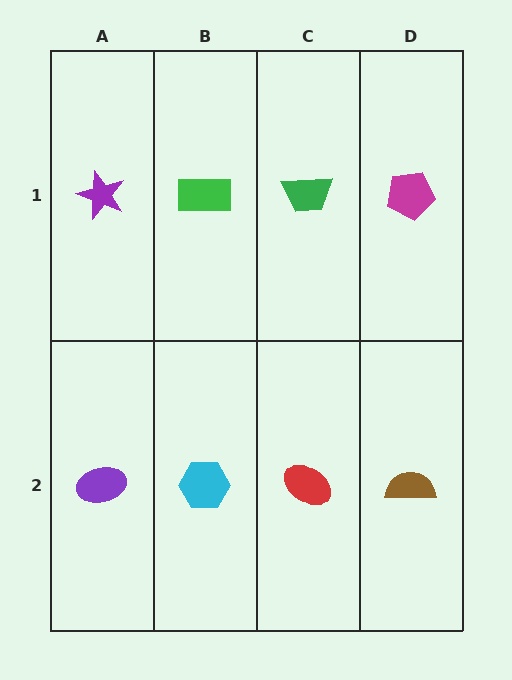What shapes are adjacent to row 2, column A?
A purple star (row 1, column A), a cyan hexagon (row 2, column B).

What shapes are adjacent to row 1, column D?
A brown semicircle (row 2, column D), a green trapezoid (row 1, column C).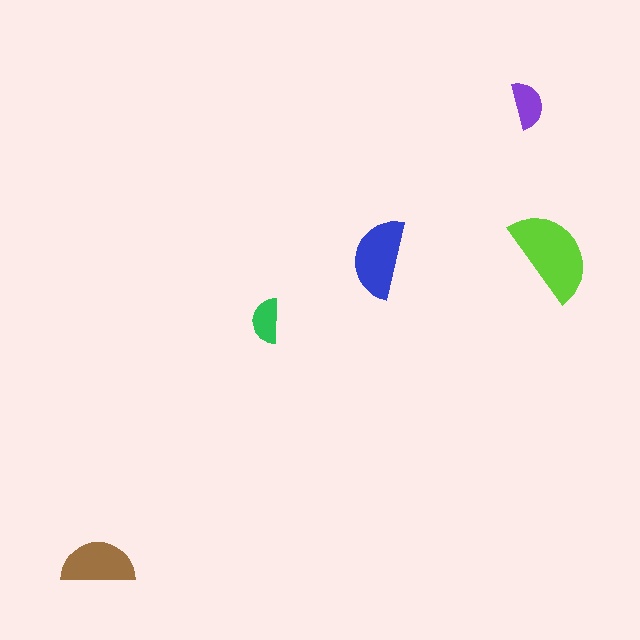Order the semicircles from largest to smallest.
the lime one, the blue one, the brown one, the purple one, the green one.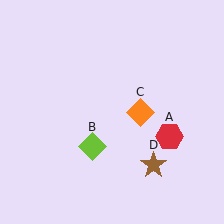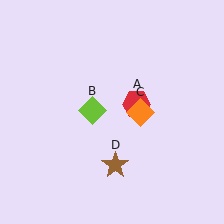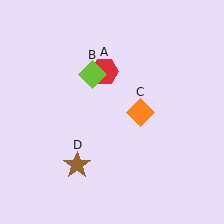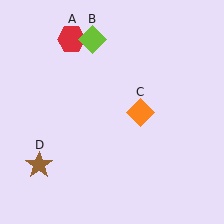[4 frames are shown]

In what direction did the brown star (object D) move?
The brown star (object D) moved left.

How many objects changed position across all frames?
3 objects changed position: red hexagon (object A), lime diamond (object B), brown star (object D).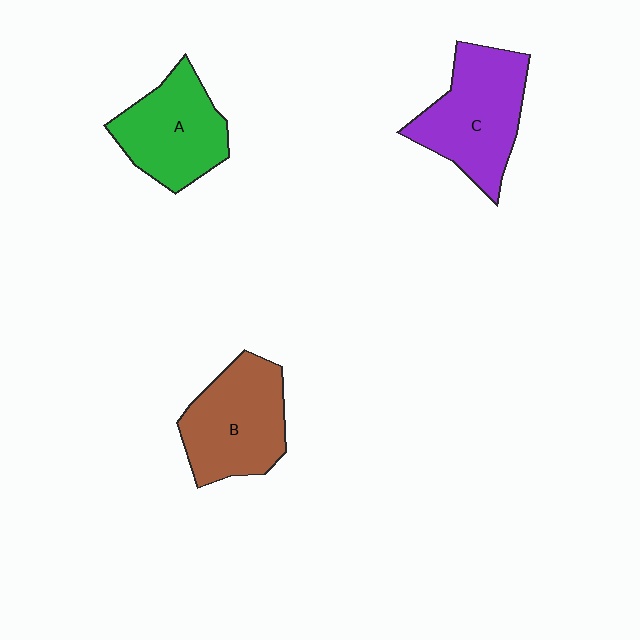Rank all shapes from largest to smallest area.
From largest to smallest: C (purple), B (brown), A (green).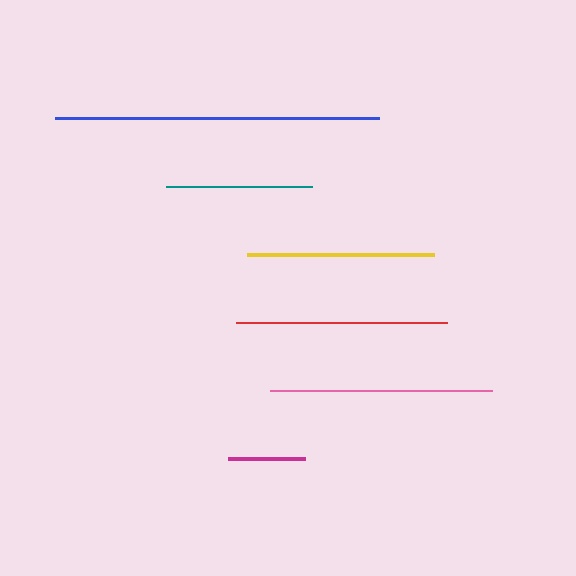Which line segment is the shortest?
The magenta line is the shortest at approximately 77 pixels.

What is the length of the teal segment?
The teal segment is approximately 146 pixels long.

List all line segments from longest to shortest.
From longest to shortest: blue, pink, red, yellow, teal, magenta.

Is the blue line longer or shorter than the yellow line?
The blue line is longer than the yellow line.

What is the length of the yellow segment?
The yellow segment is approximately 186 pixels long.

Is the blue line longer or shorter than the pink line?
The blue line is longer than the pink line.